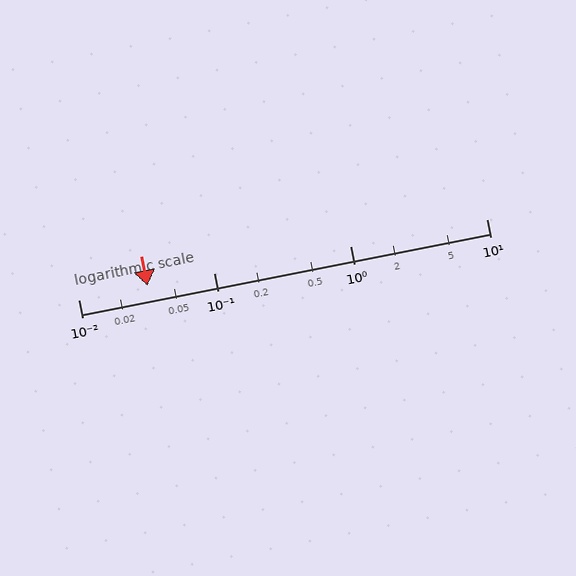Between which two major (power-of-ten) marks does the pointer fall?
The pointer is between 0.01 and 0.1.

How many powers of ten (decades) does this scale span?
The scale spans 3 decades, from 0.01 to 10.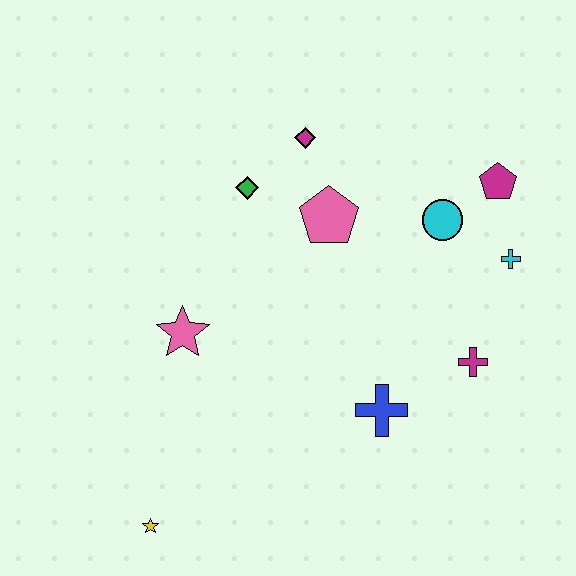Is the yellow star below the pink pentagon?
Yes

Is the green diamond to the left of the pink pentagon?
Yes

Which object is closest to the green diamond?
The magenta diamond is closest to the green diamond.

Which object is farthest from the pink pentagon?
The yellow star is farthest from the pink pentagon.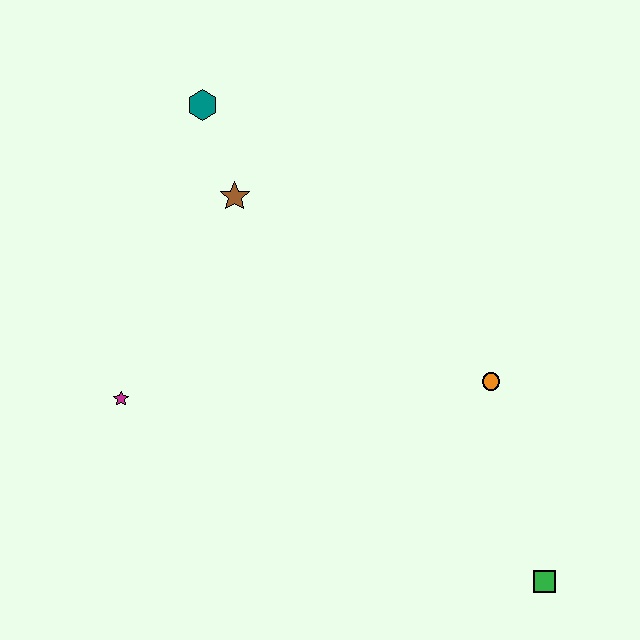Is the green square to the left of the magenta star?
No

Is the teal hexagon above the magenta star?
Yes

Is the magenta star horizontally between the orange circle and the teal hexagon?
No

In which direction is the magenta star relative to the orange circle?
The magenta star is to the left of the orange circle.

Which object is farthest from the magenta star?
The green square is farthest from the magenta star.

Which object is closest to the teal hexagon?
The brown star is closest to the teal hexagon.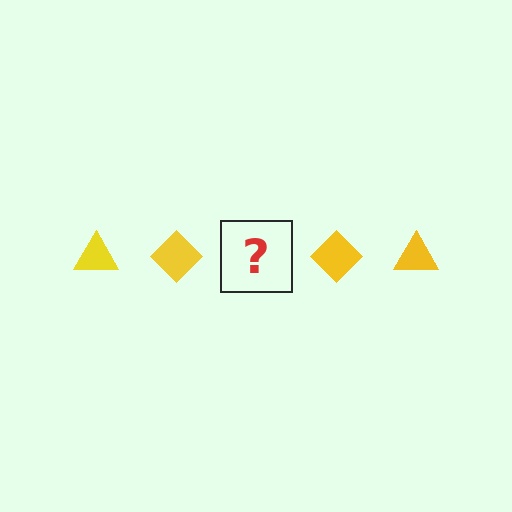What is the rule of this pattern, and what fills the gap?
The rule is that the pattern cycles through triangle, diamond shapes in yellow. The gap should be filled with a yellow triangle.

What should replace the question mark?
The question mark should be replaced with a yellow triangle.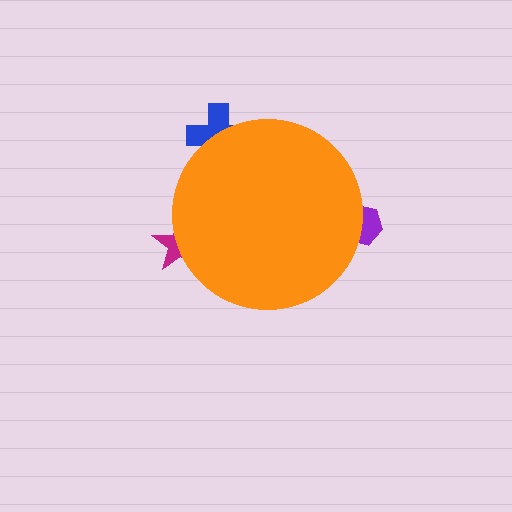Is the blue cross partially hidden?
Yes, the blue cross is partially hidden behind the orange circle.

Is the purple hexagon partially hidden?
Yes, the purple hexagon is partially hidden behind the orange circle.